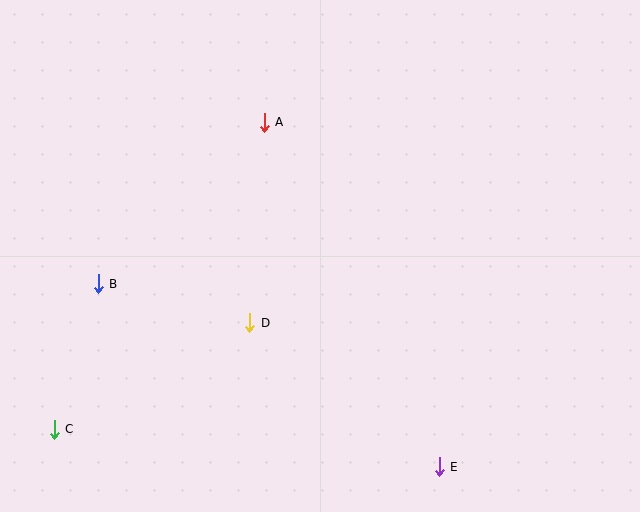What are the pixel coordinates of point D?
Point D is at (250, 323).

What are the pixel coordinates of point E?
Point E is at (439, 467).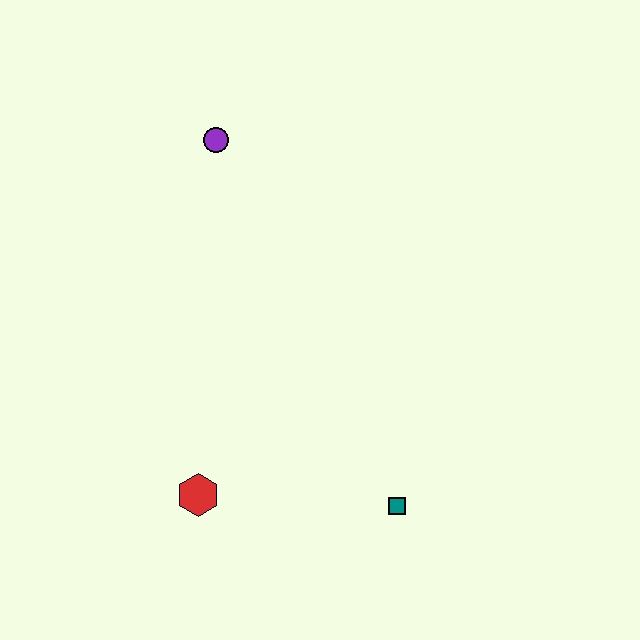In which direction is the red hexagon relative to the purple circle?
The red hexagon is below the purple circle.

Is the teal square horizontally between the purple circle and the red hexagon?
No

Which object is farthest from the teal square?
The purple circle is farthest from the teal square.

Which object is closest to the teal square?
The red hexagon is closest to the teal square.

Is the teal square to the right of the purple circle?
Yes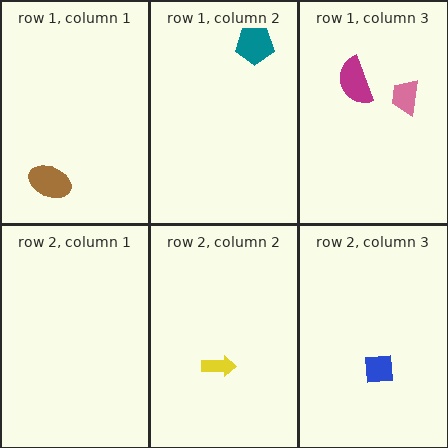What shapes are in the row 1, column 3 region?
The pink trapezoid, the magenta semicircle.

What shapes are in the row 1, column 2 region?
The teal pentagon.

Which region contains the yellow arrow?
The row 2, column 2 region.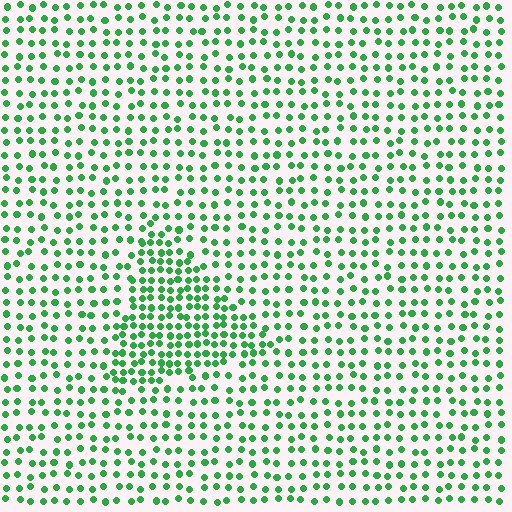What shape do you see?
I see a triangle.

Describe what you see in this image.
The image contains small green elements arranged at two different densities. A triangle-shaped region is visible where the elements are more densely packed than the surrounding area.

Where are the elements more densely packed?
The elements are more densely packed inside the triangle boundary.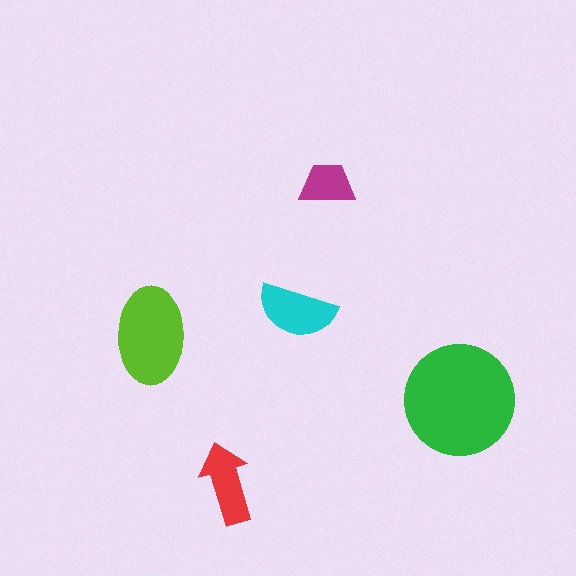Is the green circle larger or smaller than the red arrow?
Larger.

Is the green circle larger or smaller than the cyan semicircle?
Larger.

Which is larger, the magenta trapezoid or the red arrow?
The red arrow.